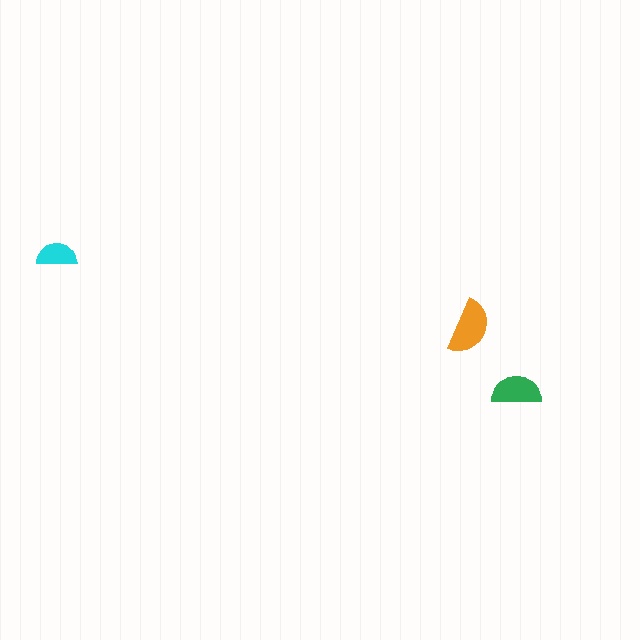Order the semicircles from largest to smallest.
the orange one, the green one, the cyan one.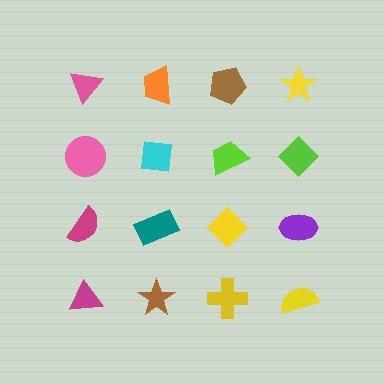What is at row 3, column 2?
A teal rectangle.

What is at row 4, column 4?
A yellow semicircle.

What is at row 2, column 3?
A lime trapezoid.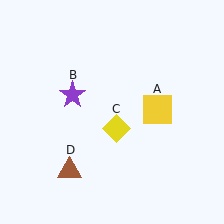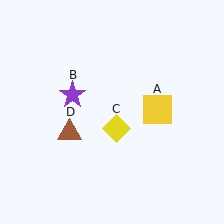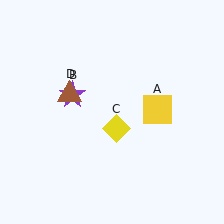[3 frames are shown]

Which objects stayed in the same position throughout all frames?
Yellow square (object A) and purple star (object B) and yellow diamond (object C) remained stationary.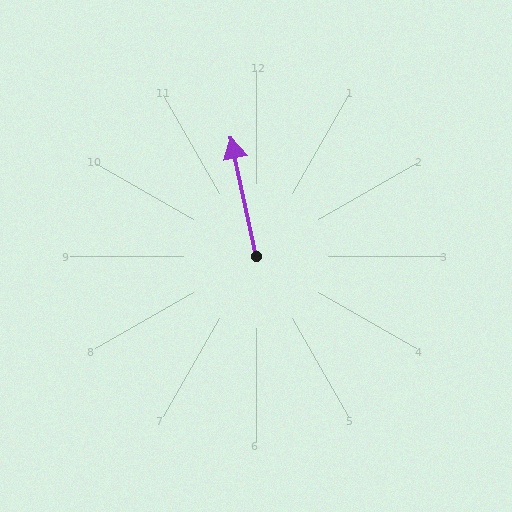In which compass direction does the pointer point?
North.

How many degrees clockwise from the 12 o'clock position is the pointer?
Approximately 348 degrees.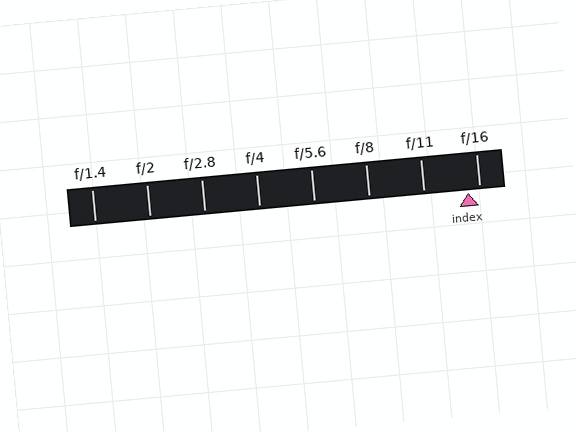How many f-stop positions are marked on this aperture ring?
There are 8 f-stop positions marked.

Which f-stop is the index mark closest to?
The index mark is closest to f/16.